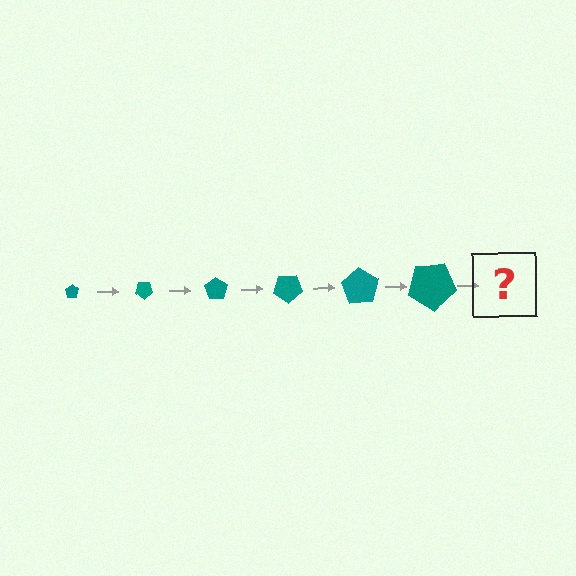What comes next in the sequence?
The next element should be a pentagon, larger than the previous one and rotated 210 degrees from the start.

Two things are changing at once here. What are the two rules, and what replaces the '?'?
The two rules are that the pentagon grows larger each step and it rotates 35 degrees each step. The '?' should be a pentagon, larger than the previous one and rotated 210 degrees from the start.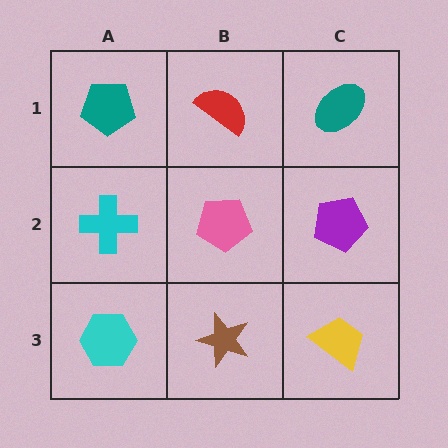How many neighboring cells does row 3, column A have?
2.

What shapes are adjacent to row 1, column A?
A cyan cross (row 2, column A), a red semicircle (row 1, column B).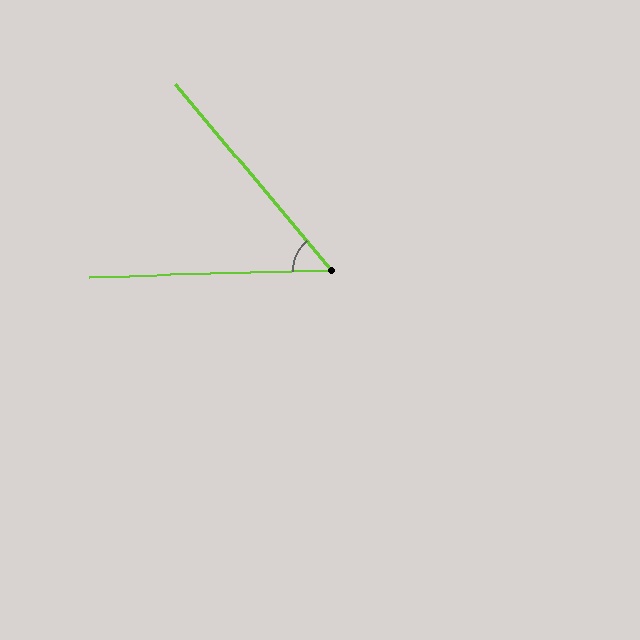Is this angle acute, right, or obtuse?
It is acute.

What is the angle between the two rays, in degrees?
Approximately 51 degrees.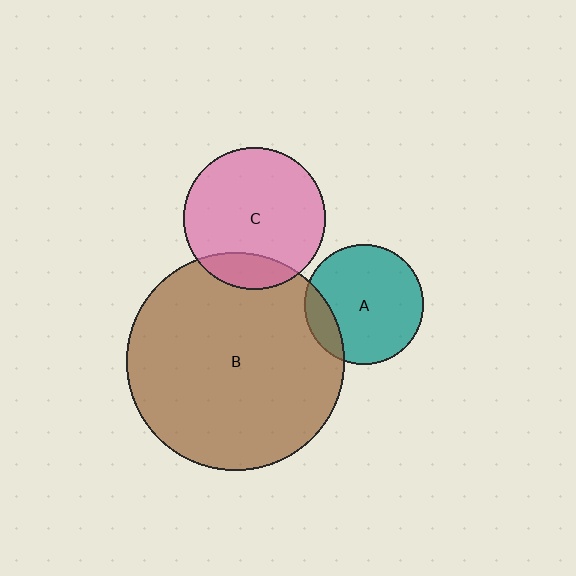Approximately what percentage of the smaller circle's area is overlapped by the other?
Approximately 15%.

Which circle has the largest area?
Circle B (brown).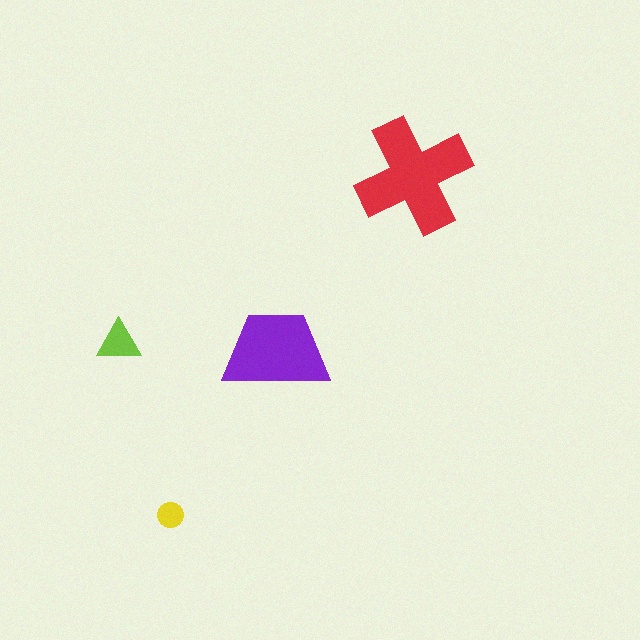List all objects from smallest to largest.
The yellow circle, the lime triangle, the purple trapezoid, the red cross.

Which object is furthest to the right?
The red cross is rightmost.